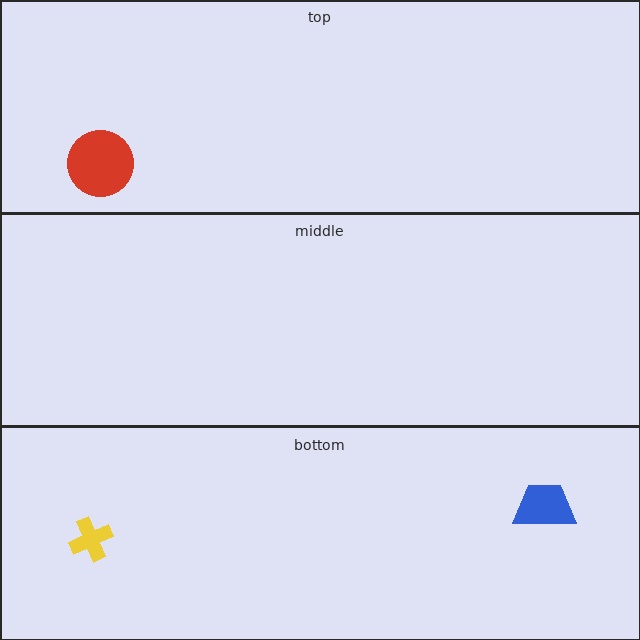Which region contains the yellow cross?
The bottom region.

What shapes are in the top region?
The red circle.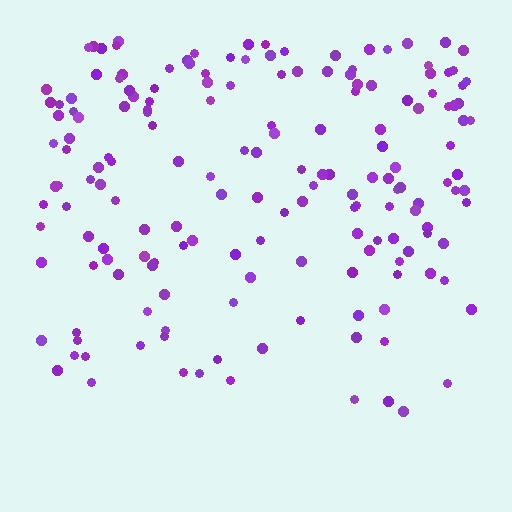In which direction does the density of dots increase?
From bottom to top, with the top side densest.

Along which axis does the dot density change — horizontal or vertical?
Vertical.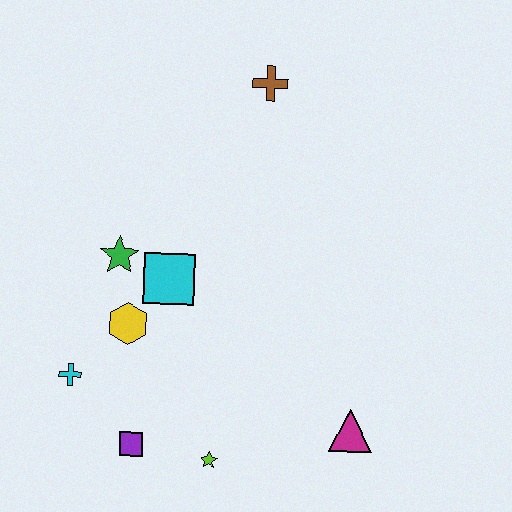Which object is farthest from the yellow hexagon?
The brown cross is farthest from the yellow hexagon.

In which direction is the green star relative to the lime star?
The green star is above the lime star.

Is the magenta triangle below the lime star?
No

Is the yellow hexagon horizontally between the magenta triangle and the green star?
Yes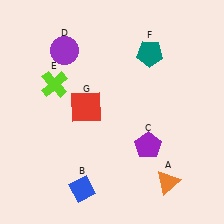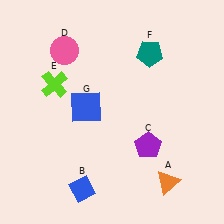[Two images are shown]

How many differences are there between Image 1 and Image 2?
There are 2 differences between the two images.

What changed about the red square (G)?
In Image 1, G is red. In Image 2, it changed to blue.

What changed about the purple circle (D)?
In Image 1, D is purple. In Image 2, it changed to pink.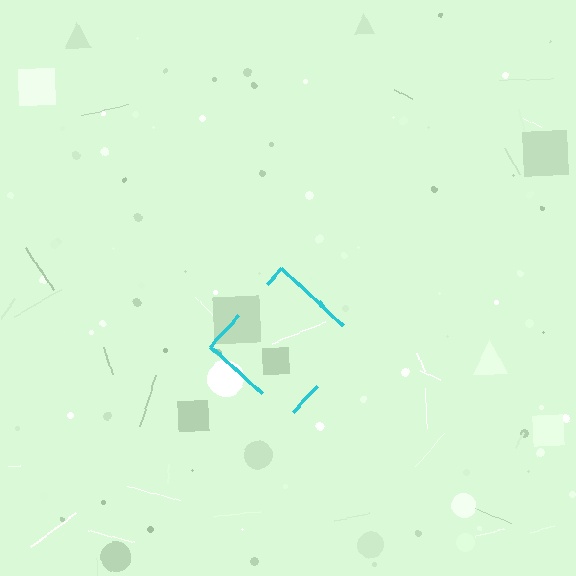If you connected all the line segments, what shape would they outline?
They would outline a diamond.